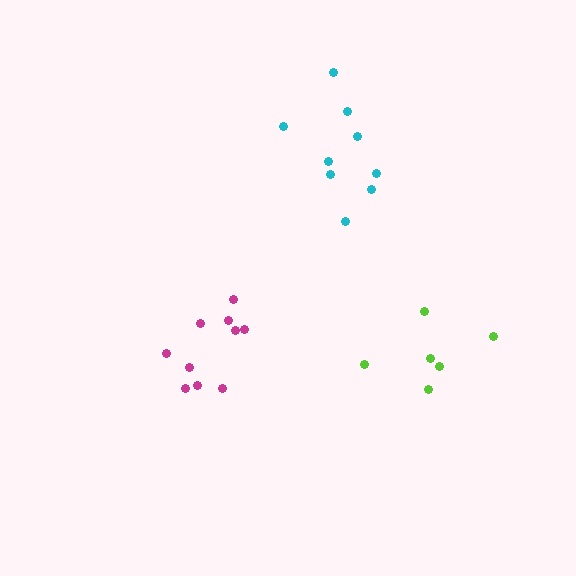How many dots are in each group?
Group 1: 9 dots, Group 2: 10 dots, Group 3: 6 dots (25 total).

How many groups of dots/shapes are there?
There are 3 groups.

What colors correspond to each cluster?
The clusters are colored: cyan, magenta, lime.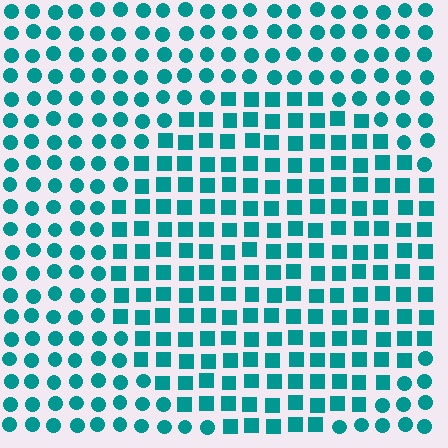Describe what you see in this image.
The image is filled with small teal elements arranged in a uniform grid. A circle-shaped region contains squares, while the surrounding area contains circles. The boundary is defined purely by the change in element shape.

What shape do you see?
I see a circle.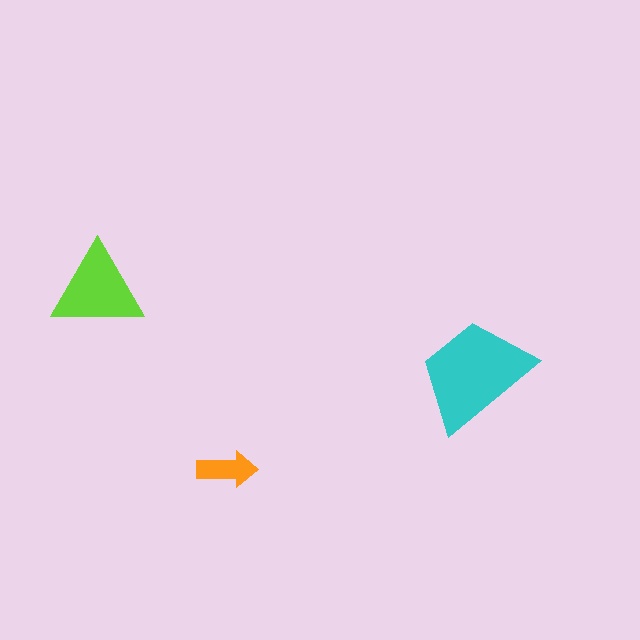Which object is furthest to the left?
The lime triangle is leftmost.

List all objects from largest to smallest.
The cyan trapezoid, the lime triangle, the orange arrow.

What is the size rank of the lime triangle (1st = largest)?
2nd.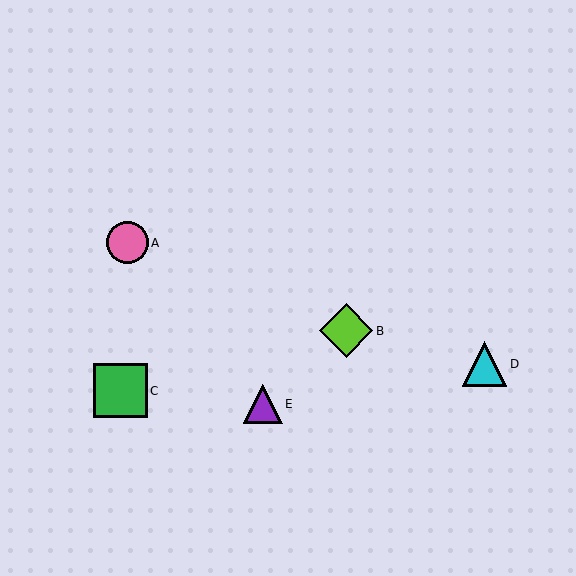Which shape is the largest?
The green square (labeled C) is the largest.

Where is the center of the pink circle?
The center of the pink circle is at (127, 243).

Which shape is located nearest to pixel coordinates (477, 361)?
The cyan triangle (labeled D) at (485, 364) is nearest to that location.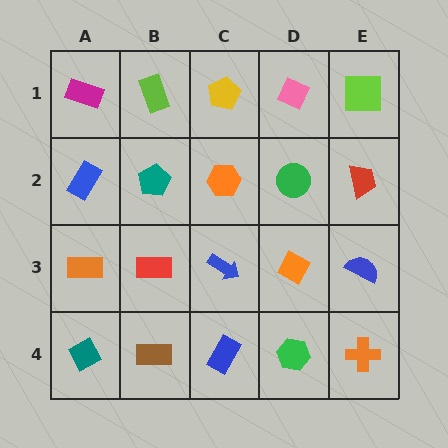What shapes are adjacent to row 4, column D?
An orange diamond (row 3, column D), a blue rectangle (row 4, column C), an orange cross (row 4, column E).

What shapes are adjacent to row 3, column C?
An orange hexagon (row 2, column C), a blue rectangle (row 4, column C), a red rectangle (row 3, column B), an orange diamond (row 3, column D).